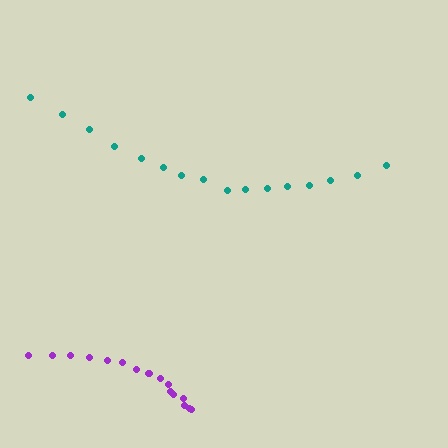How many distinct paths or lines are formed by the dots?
There are 2 distinct paths.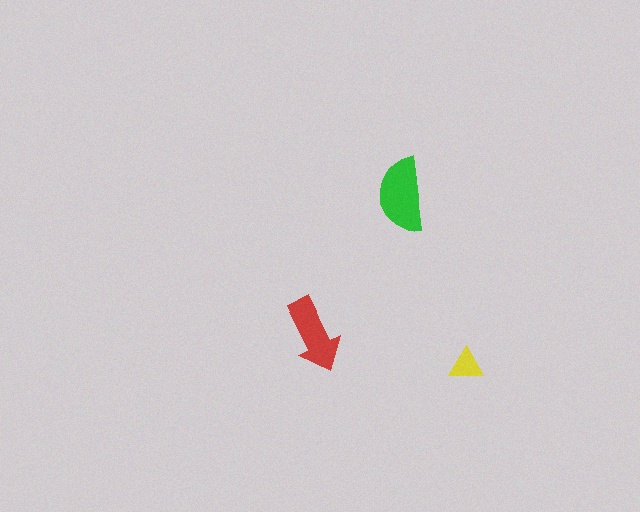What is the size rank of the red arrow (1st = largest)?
2nd.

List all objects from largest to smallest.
The green semicircle, the red arrow, the yellow triangle.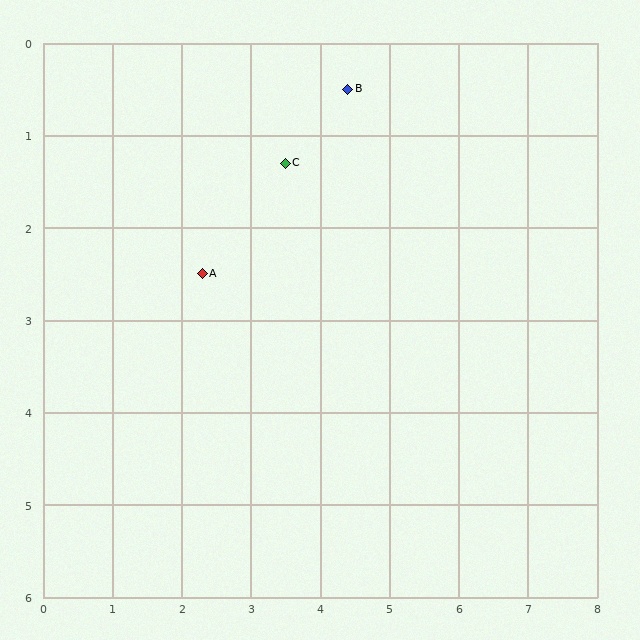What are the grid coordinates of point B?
Point B is at approximately (4.4, 0.5).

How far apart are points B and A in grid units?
Points B and A are about 2.9 grid units apart.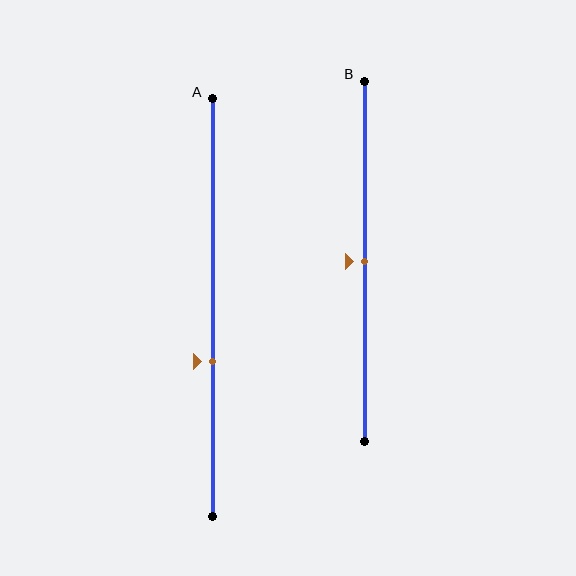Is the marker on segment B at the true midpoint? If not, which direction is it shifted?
Yes, the marker on segment B is at the true midpoint.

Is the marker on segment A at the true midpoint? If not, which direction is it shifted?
No, the marker on segment A is shifted downward by about 13% of the segment length.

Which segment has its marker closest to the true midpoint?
Segment B has its marker closest to the true midpoint.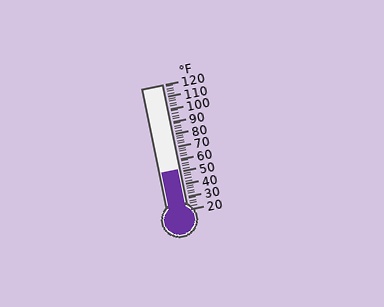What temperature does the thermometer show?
The thermometer shows approximately 52°F.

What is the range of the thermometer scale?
The thermometer scale ranges from 20°F to 120°F.